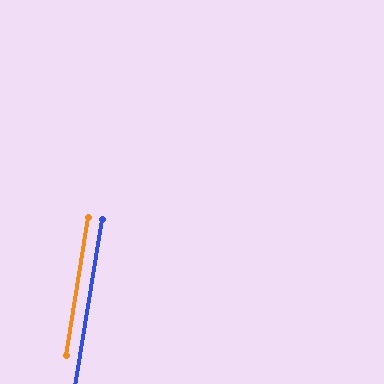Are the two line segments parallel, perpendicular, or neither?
Parallel — their directions differ by only 0.3°.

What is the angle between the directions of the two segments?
Approximately 0 degrees.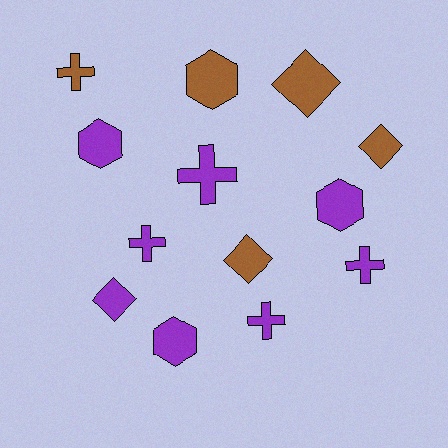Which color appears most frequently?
Purple, with 8 objects.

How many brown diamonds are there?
There are 3 brown diamonds.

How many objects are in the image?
There are 13 objects.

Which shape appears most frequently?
Cross, with 5 objects.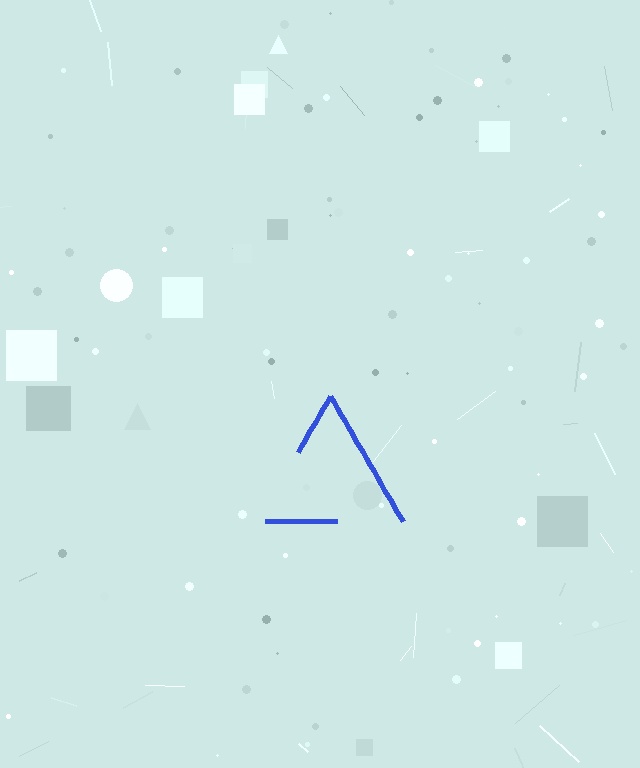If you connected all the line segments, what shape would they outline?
They would outline a triangle.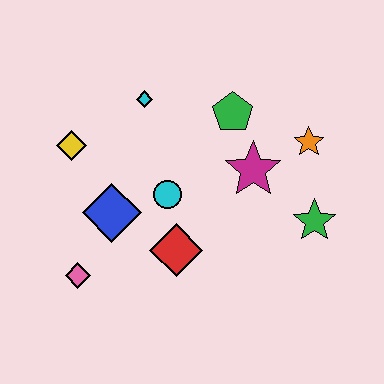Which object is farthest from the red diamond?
The orange star is farthest from the red diamond.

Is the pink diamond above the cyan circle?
No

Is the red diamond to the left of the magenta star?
Yes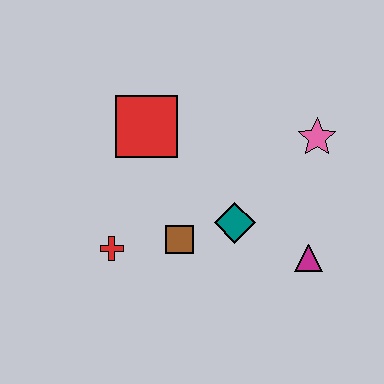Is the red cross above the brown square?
No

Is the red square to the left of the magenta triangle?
Yes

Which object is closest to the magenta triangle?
The teal diamond is closest to the magenta triangle.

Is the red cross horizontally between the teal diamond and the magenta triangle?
No